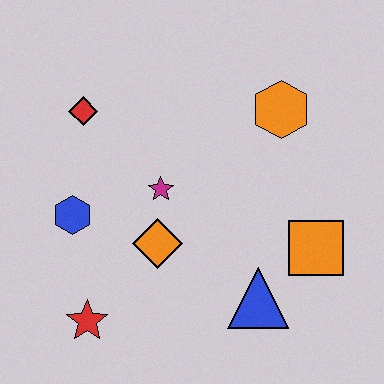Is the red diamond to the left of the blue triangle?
Yes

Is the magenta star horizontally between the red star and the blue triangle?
Yes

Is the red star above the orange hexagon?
No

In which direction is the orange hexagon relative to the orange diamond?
The orange hexagon is above the orange diamond.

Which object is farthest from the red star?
The orange hexagon is farthest from the red star.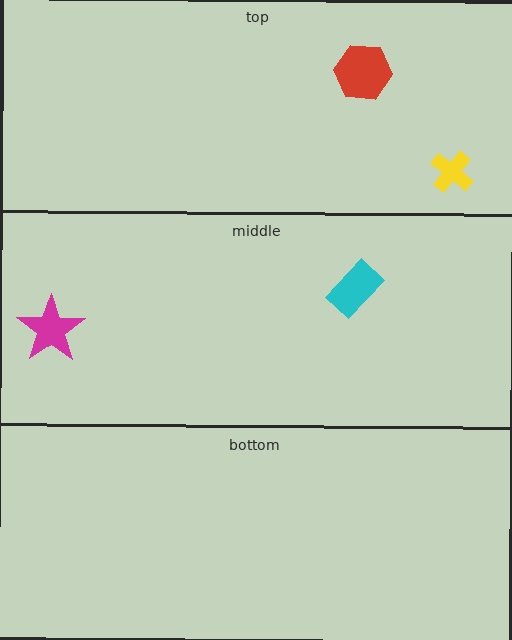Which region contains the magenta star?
The middle region.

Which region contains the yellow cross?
The top region.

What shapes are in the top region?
The yellow cross, the red hexagon.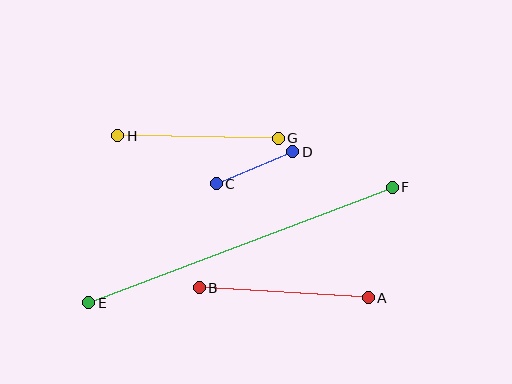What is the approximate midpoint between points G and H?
The midpoint is at approximately (198, 137) pixels.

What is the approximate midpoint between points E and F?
The midpoint is at approximately (241, 245) pixels.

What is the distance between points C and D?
The distance is approximately 83 pixels.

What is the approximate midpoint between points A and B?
The midpoint is at approximately (284, 293) pixels.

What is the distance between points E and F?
The distance is approximately 325 pixels.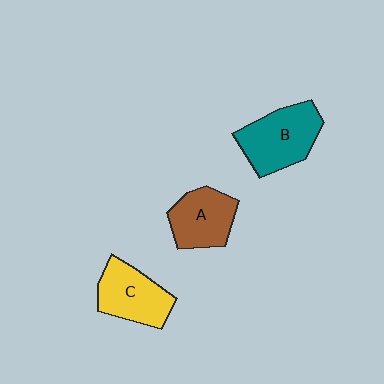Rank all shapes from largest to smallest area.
From largest to smallest: B (teal), C (yellow), A (brown).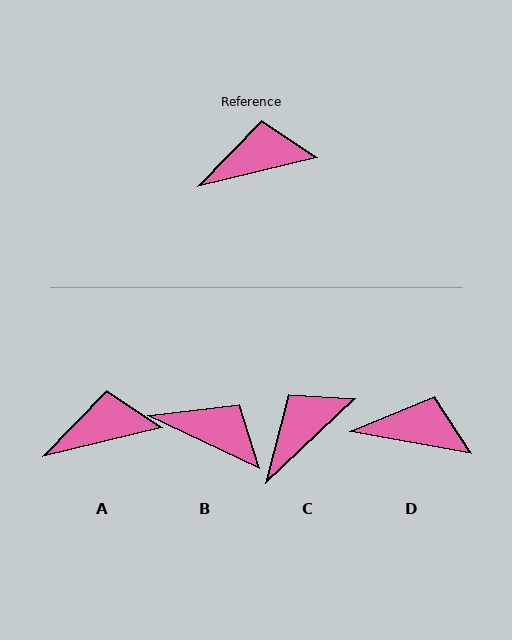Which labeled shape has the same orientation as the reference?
A.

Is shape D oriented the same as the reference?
No, it is off by about 24 degrees.